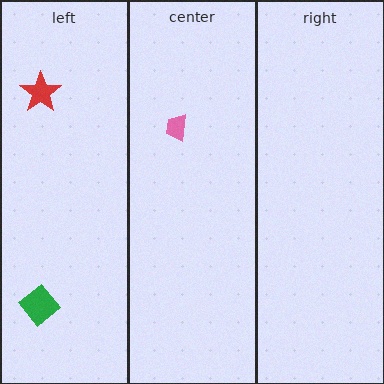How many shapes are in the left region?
2.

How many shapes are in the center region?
1.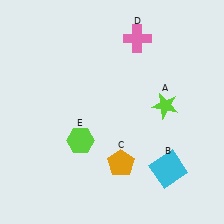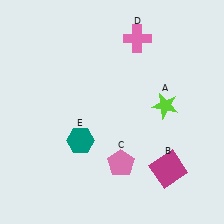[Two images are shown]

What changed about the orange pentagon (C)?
In Image 1, C is orange. In Image 2, it changed to pink.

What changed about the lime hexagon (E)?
In Image 1, E is lime. In Image 2, it changed to teal.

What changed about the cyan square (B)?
In Image 1, B is cyan. In Image 2, it changed to magenta.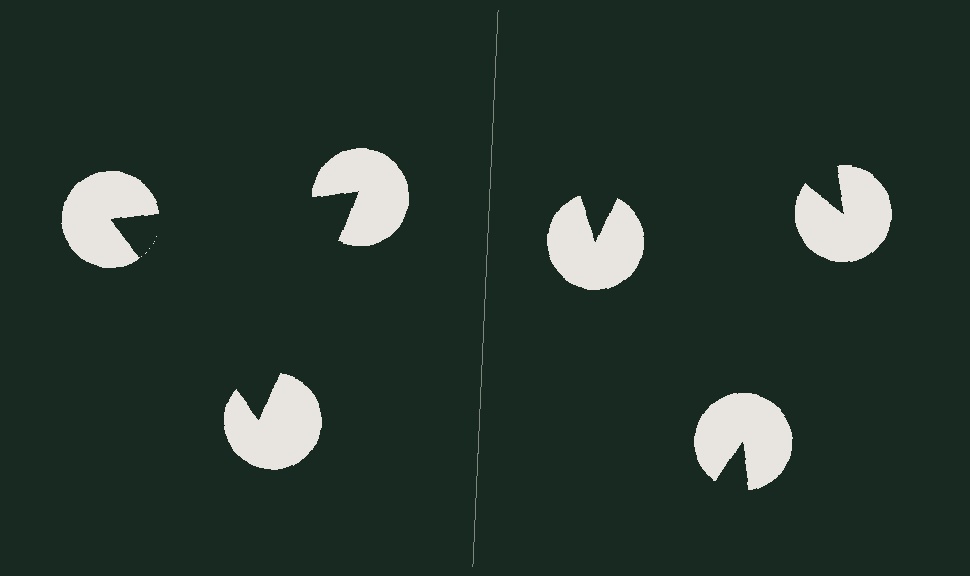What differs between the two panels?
The pac-man discs are positioned identically on both sides; only the wedge orientations differ. On the left they align to a triangle; on the right they are misaligned.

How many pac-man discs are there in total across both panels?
6 — 3 on each side.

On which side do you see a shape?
An illusory triangle appears on the left side. On the right side the wedge cuts are rotated, so no coherent shape forms.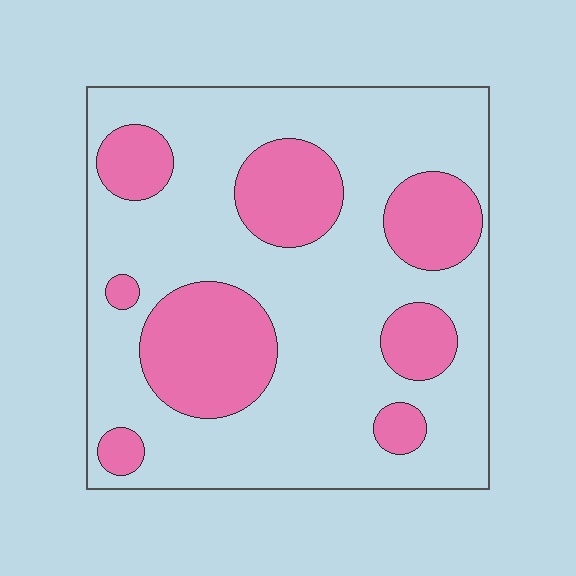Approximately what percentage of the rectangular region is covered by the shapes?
Approximately 30%.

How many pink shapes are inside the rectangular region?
8.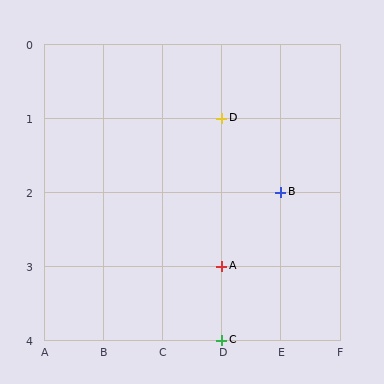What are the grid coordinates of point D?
Point D is at grid coordinates (D, 1).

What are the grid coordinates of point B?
Point B is at grid coordinates (E, 2).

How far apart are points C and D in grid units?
Points C and D are 3 rows apart.